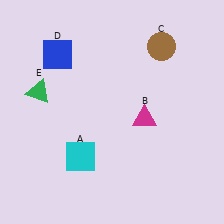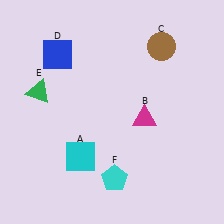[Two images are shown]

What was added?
A cyan pentagon (F) was added in Image 2.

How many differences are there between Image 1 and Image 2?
There is 1 difference between the two images.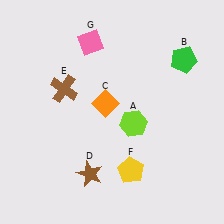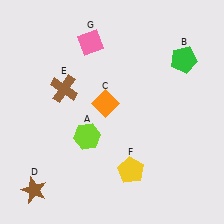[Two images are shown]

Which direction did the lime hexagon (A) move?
The lime hexagon (A) moved left.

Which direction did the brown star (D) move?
The brown star (D) moved left.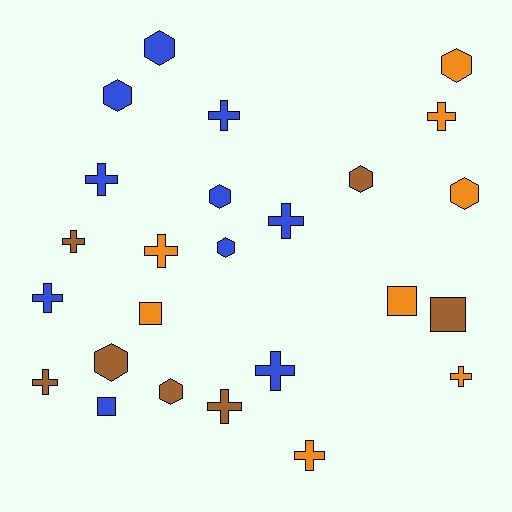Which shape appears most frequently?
Cross, with 12 objects.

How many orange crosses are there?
There are 4 orange crosses.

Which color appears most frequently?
Blue, with 10 objects.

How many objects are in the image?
There are 25 objects.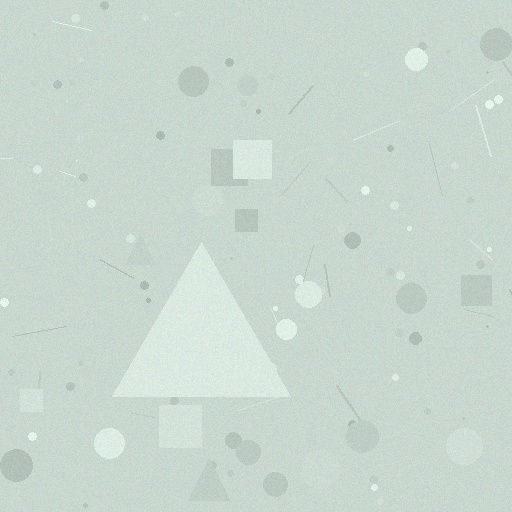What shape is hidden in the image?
A triangle is hidden in the image.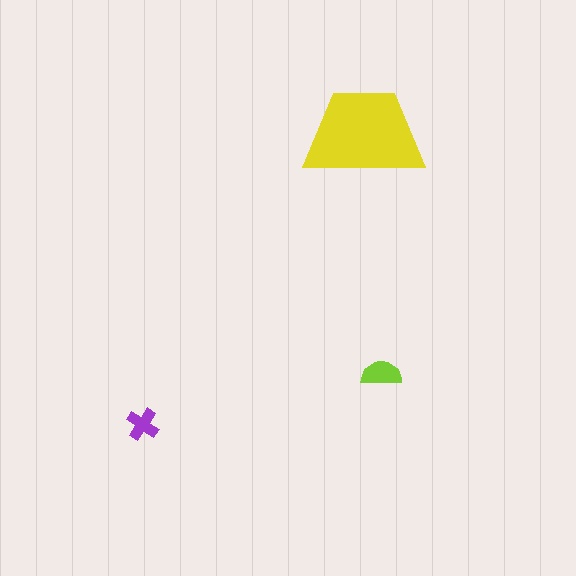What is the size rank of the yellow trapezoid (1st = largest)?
1st.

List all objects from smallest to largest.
The purple cross, the lime semicircle, the yellow trapezoid.